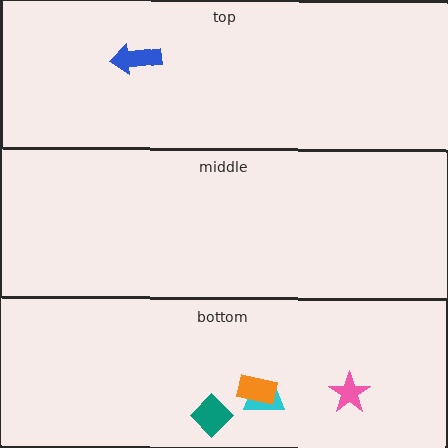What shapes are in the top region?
The blue arrow.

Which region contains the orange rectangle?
The bottom region.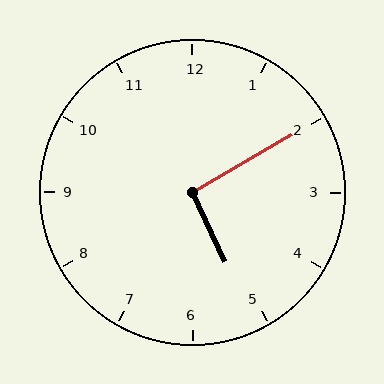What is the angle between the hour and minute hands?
Approximately 95 degrees.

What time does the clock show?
5:10.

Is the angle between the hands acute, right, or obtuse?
It is right.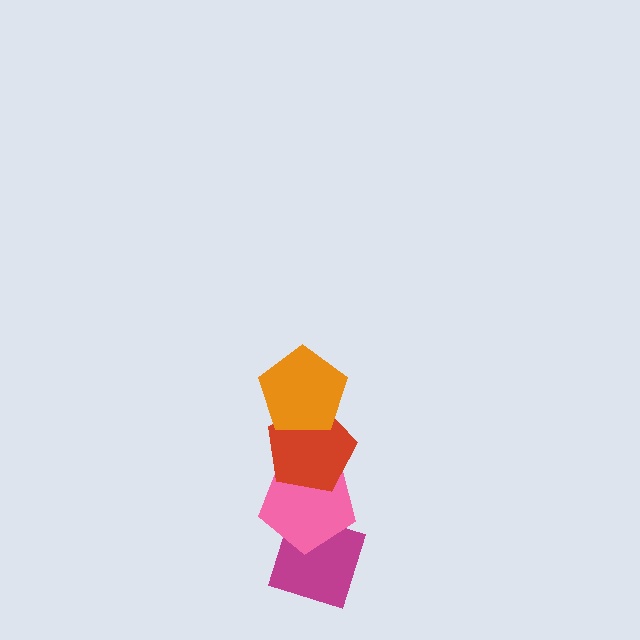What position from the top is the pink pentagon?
The pink pentagon is 3rd from the top.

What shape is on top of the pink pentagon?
The red pentagon is on top of the pink pentagon.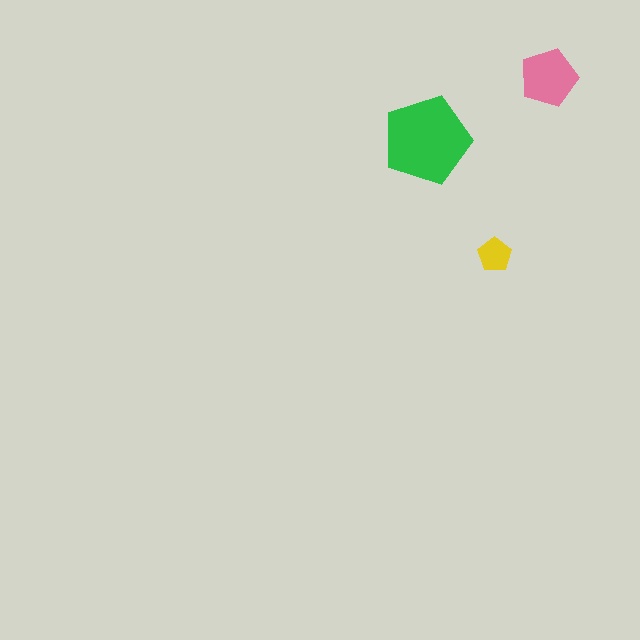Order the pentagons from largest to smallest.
the green one, the pink one, the yellow one.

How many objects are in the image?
There are 3 objects in the image.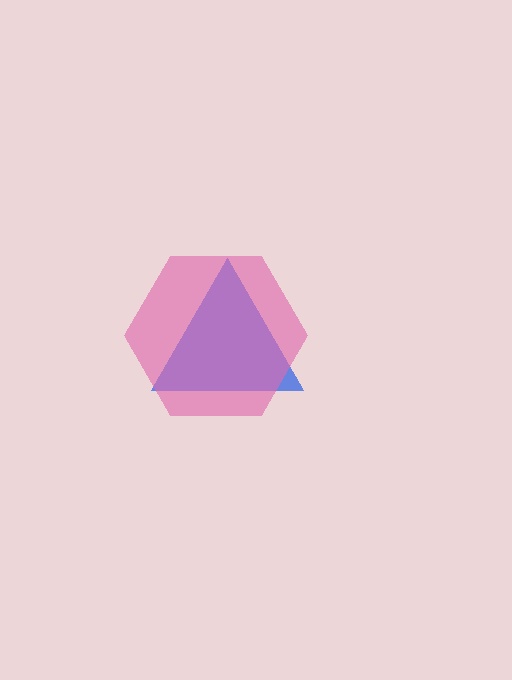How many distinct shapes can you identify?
There are 2 distinct shapes: a blue triangle, a pink hexagon.